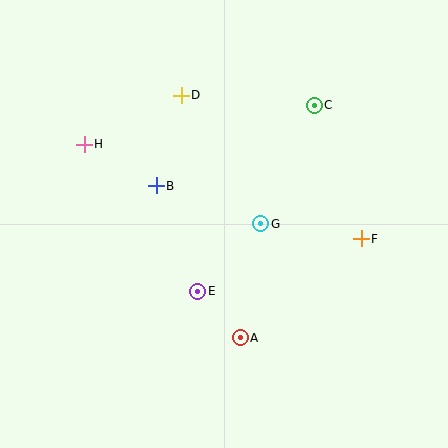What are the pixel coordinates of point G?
Point G is at (261, 224).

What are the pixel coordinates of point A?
Point A is at (240, 338).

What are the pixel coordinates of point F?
Point F is at (361, 239).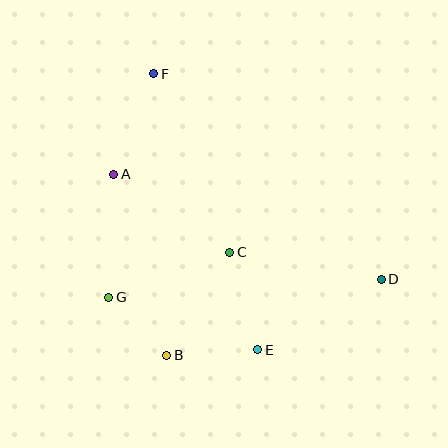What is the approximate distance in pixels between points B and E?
The distance between B and E is approximately 91 pixels.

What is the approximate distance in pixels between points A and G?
The distance between A and G is approximately 123 pixels.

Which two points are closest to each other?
Points B and G are closest to each other.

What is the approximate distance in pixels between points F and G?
The distance between F and G is approximately 228 pixels.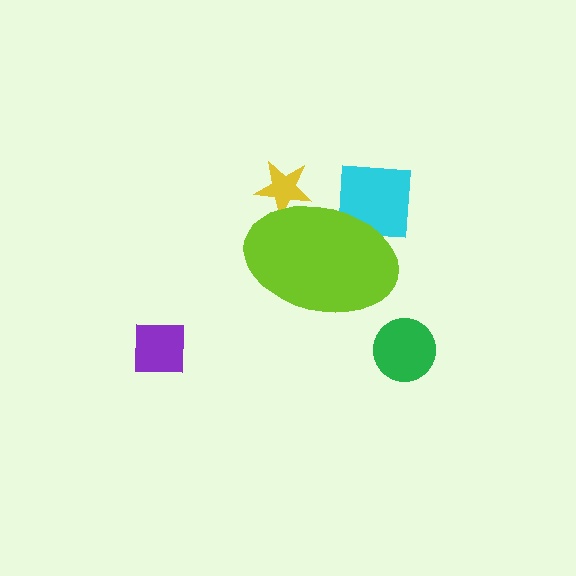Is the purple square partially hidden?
No, the purple square is fully visible.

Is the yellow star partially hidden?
Yes, the yellow star is partially hidden behind the lime ellipse.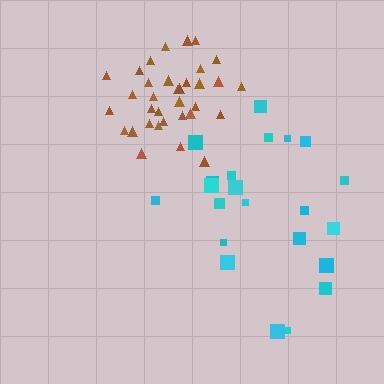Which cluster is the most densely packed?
Brown.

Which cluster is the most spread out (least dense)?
Cyan.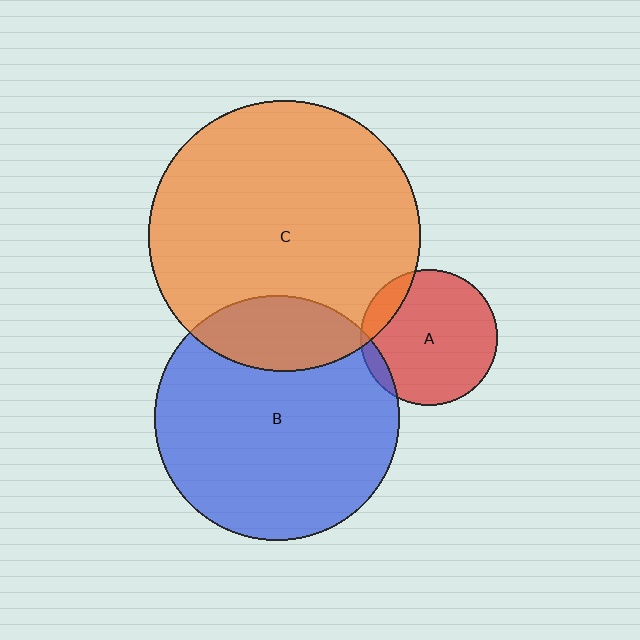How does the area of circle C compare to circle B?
Approximately 1.2 times.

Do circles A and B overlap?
Yes.